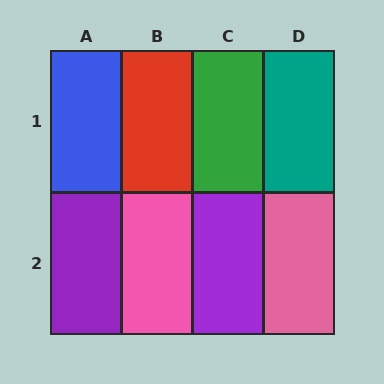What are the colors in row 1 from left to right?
Blue, red, green, teal.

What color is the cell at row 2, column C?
Purple.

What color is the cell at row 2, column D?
Pink.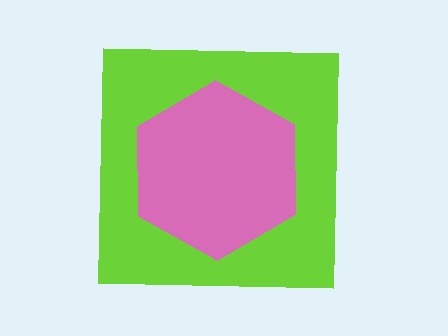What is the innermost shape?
The pink hexagon.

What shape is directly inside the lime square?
The pink hexagon.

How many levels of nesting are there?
2.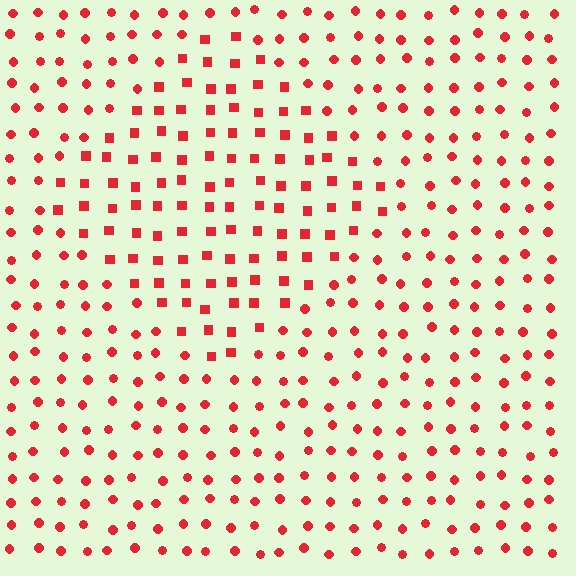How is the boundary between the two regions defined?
The boundary is defined by a change in element shape: squares inside vs. circles outside. All elements share the same color and spacing.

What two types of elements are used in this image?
The image uses squares inside the diamond region and circles outside it.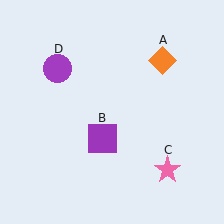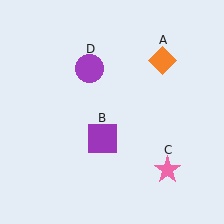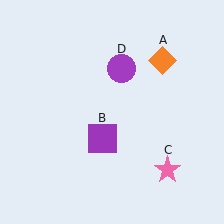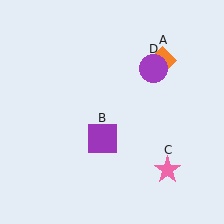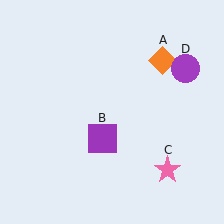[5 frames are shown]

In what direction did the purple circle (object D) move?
The purple circle (object D) moved right.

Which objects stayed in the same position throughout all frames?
Orange diamond (object A) and purple square (object B) and pink star (object C) remained stationary.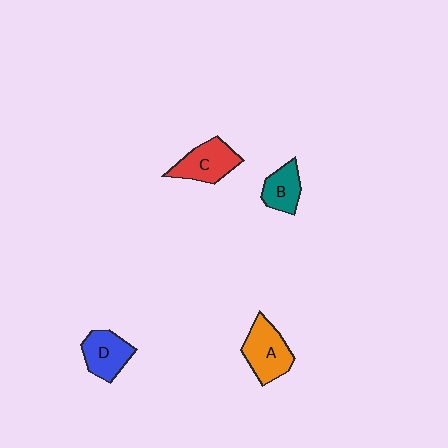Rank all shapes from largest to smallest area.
From largest to smallest: A (orange), C (red), D (blue), B (teal).